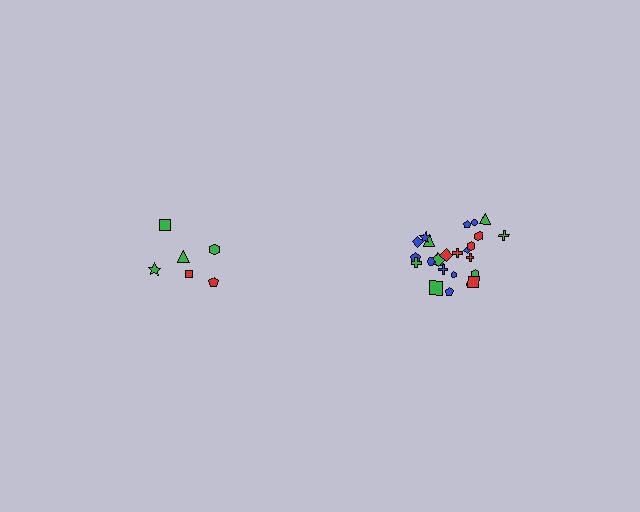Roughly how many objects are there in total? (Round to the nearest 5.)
Roughly 30 objects in total.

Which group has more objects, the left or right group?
The right group.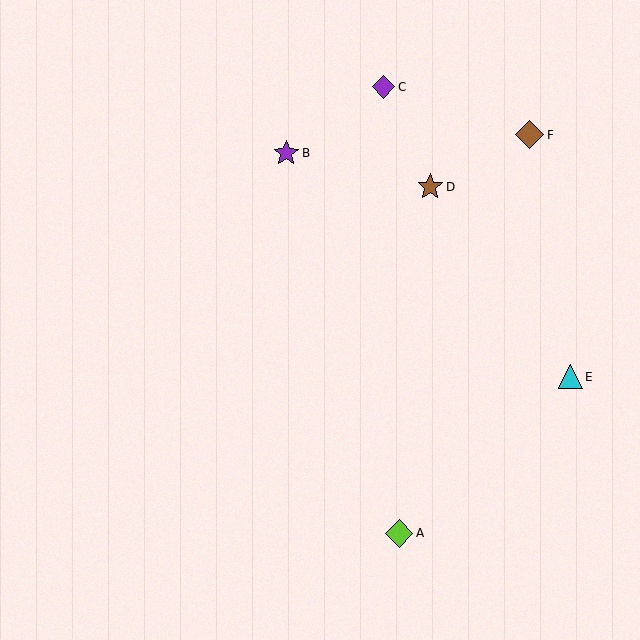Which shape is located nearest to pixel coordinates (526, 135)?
The brown diamond (labeled F) at (530, 135) is nearest to that location.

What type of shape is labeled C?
Shape C is a purple diamond.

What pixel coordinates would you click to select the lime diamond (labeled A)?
Click at (399, 533) to select the lime diamond A.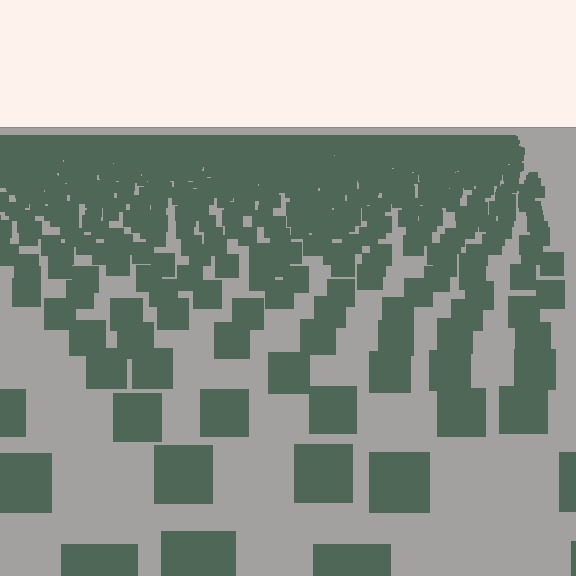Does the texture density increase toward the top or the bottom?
Density increases toward the top.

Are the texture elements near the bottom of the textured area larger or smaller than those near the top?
Larger. Near the bottom, elements are closer to the viewer and appear at a bigger on-screen size.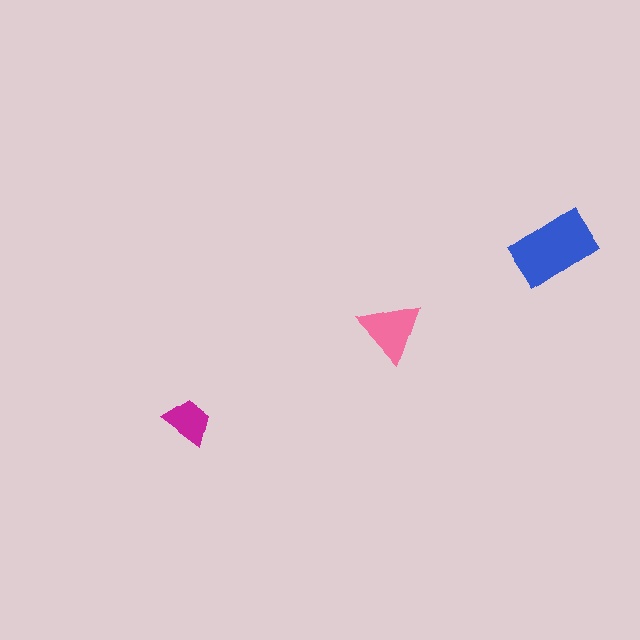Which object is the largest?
The blue rectangle.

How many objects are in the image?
There are 3 objects in the image.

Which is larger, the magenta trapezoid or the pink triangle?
The pink triangle.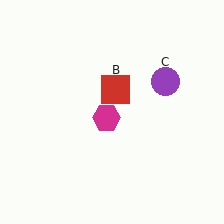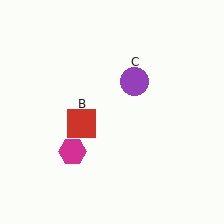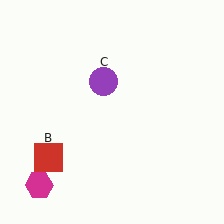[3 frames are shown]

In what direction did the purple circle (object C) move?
The purple circle (object C) moved left.